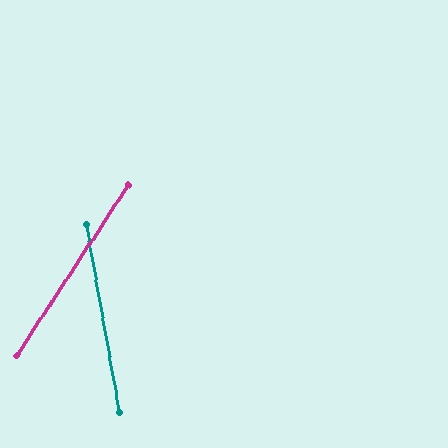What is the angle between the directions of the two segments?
Approximately 43 degrees.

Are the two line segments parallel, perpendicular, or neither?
Neither parallel nor perpendicular — they differ by about 43°.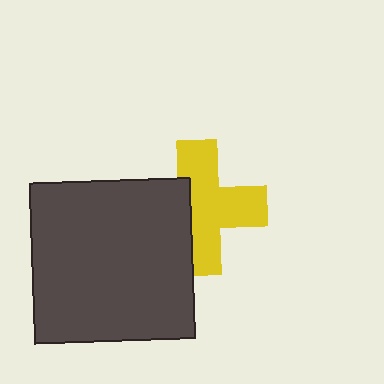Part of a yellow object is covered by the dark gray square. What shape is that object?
It is a cross.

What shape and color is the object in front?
The object in front is a dark gray square.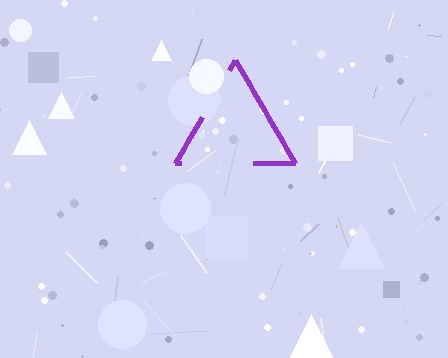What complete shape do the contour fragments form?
The contour fragments form a triangle.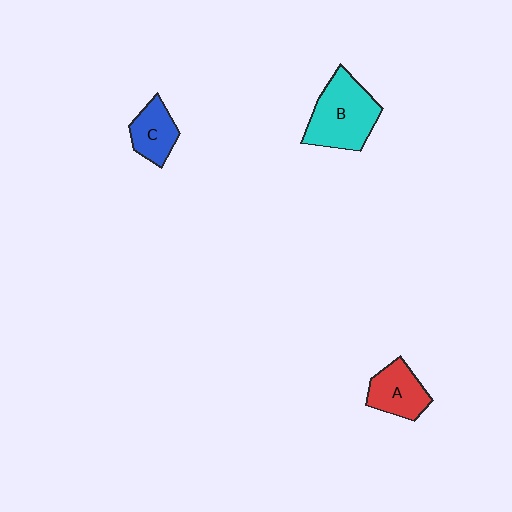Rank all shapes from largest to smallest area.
From largest to smallest: B (cyan), A (red), C (blue).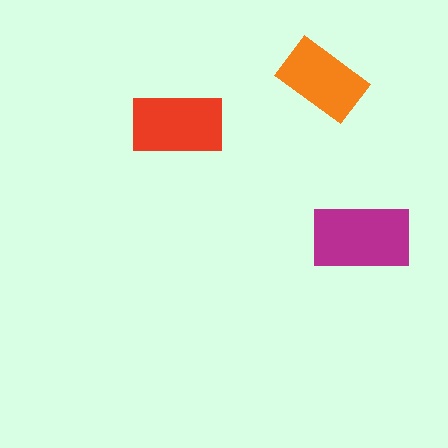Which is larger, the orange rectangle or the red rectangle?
The red one.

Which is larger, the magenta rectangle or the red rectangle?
The magenta one.